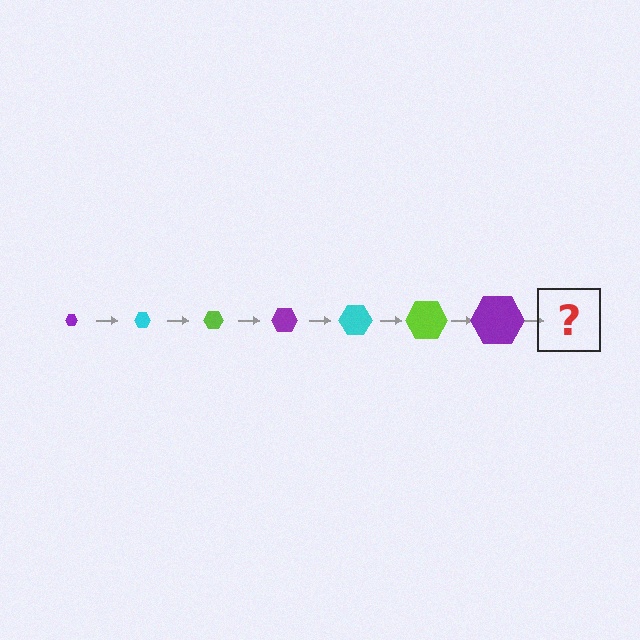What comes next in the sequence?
The next element should be a cyan hexagon, larger than the previous one.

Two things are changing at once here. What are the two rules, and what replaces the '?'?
The two rules are that the hexagon grows larger each step and the color cycles through purple, cyan, and lime. The '?' should be a cyan hexagon, larger than the previous one.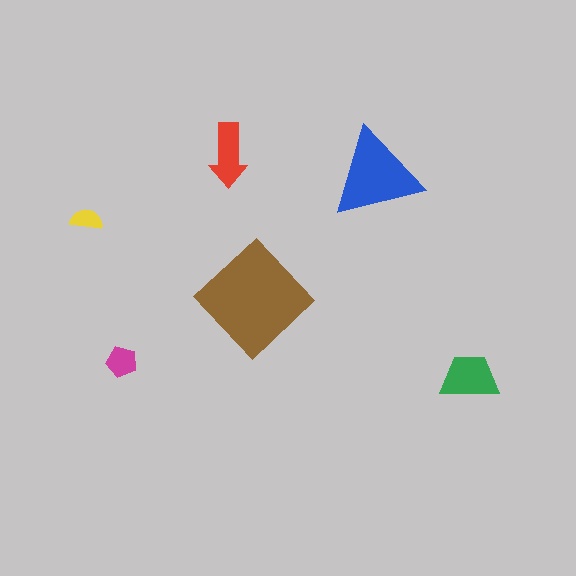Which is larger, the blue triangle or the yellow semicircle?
The blue triangle.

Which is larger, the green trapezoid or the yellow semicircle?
The green trapezoid.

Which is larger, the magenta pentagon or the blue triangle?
The blue triangle.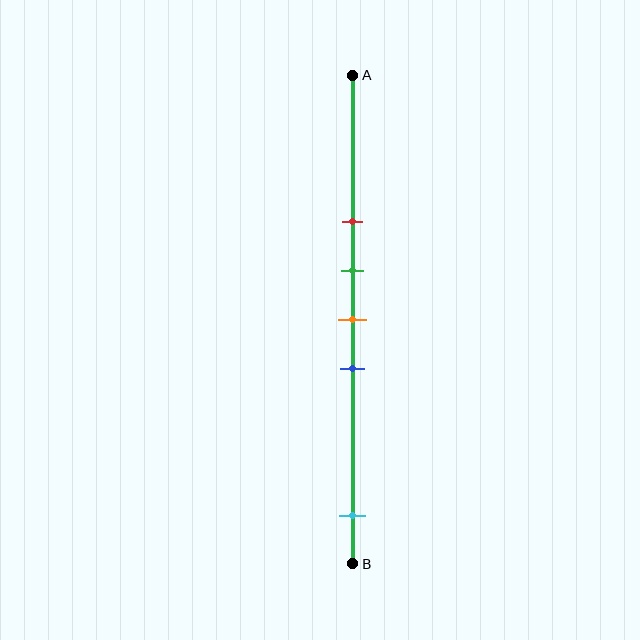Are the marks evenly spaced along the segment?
No, the marks are not evenly spaced.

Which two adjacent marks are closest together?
The green and orange marks are the closest adjacent pair.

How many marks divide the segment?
There are 5 marks dividing the segment.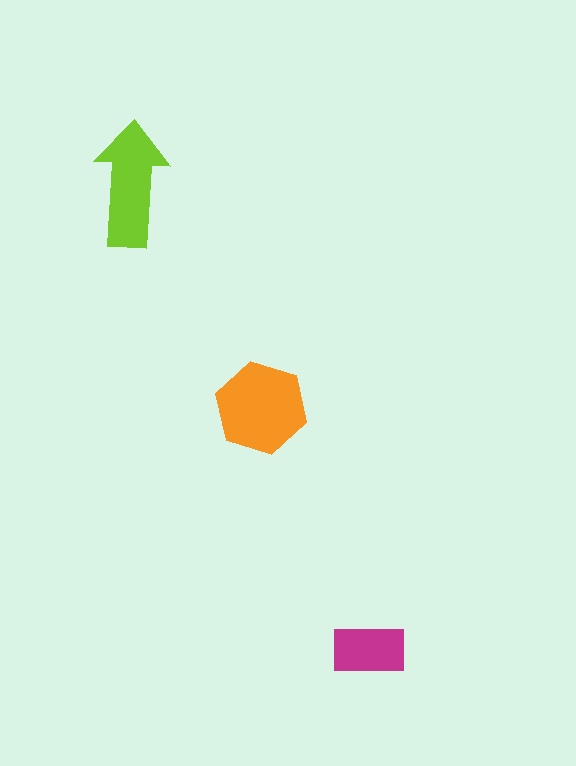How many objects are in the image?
There are 3 objects in the image.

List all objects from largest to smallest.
The orange hexagon, the lime arrow, the magenta rectangle.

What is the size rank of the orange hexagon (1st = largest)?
1st.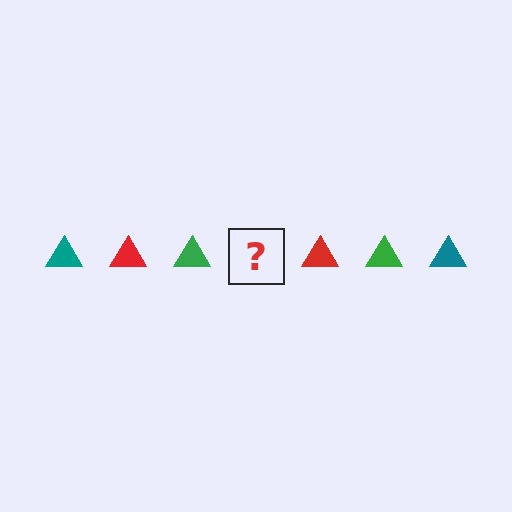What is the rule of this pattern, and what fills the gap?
The rule is that the pattern cycles through teal, red, green triangles. The gap should be filled with a teal triangle.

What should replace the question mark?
The question mark should be replaced with a teal triangle.